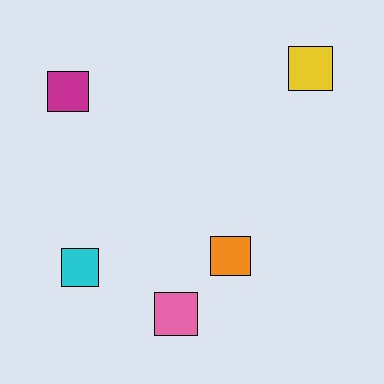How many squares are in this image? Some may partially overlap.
There are 5 squares.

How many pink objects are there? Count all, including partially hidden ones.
There is 1 pink object.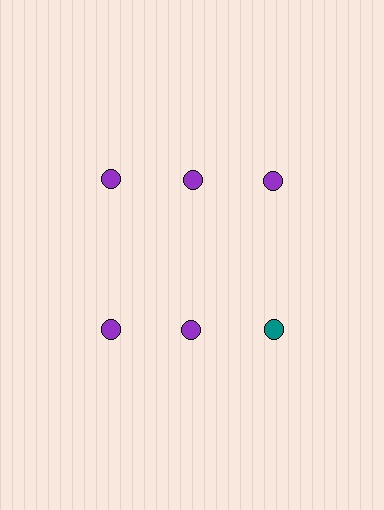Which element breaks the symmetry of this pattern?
The teal circle in the second row, center column breaks the symmetry. All other shapes are purple circles.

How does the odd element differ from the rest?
It has a different color: teal instead of purple.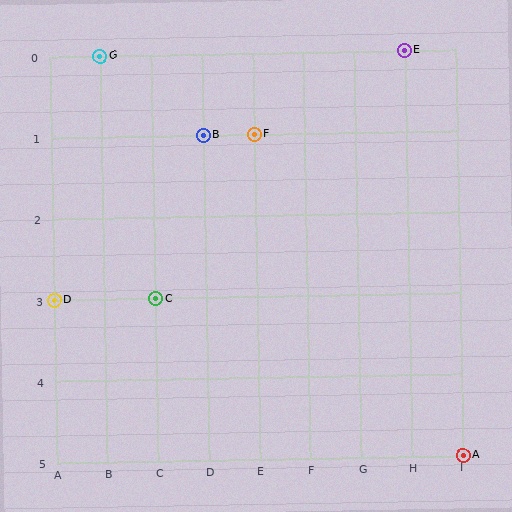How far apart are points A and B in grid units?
Points A and B are 5 columns and 4 rows apart (about 6.4 grid units diagonally).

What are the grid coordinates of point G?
Point G is at grid coordinates (B, 0).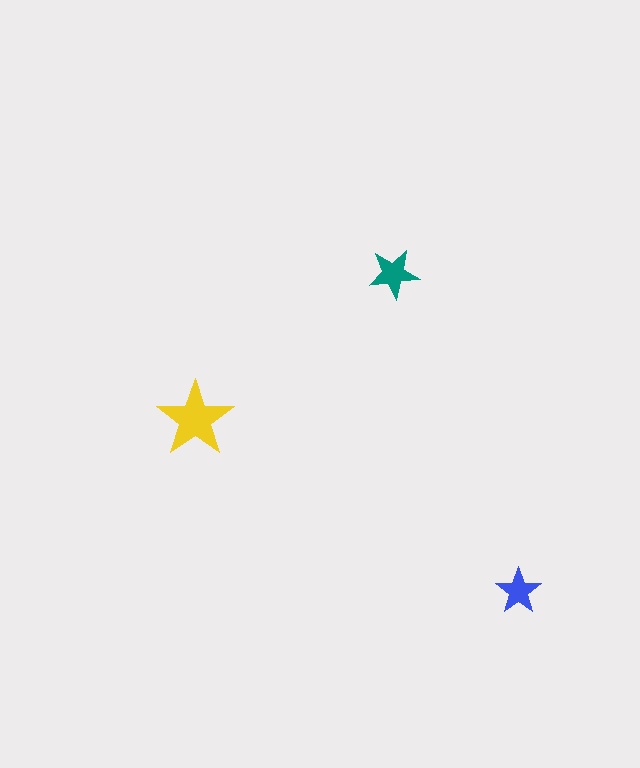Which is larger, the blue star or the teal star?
The teal one.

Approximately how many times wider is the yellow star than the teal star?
About 1.5 times wider.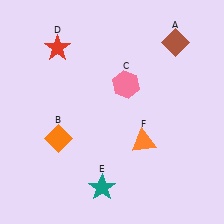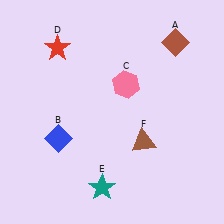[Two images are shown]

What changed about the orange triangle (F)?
In Image 1, F is orange. In Image 2, it changed to brown.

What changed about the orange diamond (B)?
In Image 1, B is orange. In Image 2, it changed to blue.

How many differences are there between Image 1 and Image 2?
There are 2 differences between the two images.